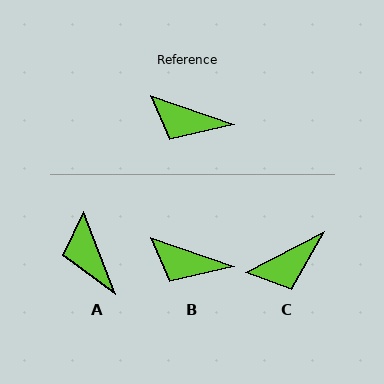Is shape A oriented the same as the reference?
No, it is off by about 49 degrees.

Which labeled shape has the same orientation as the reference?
B.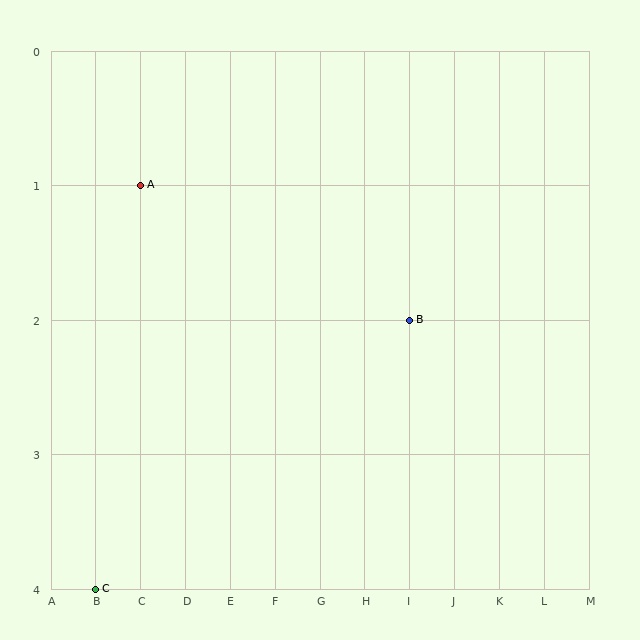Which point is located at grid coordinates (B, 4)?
Point C is at (B, 4).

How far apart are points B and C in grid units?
Points B and C are 7 columns and 2 rows apart (about 7.3 grid units diagonally).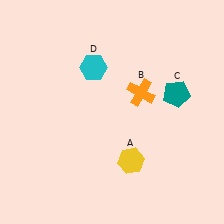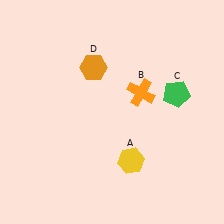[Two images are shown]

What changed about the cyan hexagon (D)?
In Image 1, D is cyan. In Image 2, it changed to orange.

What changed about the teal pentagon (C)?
In Image 1, C is teal. In Image 2, it changed to green.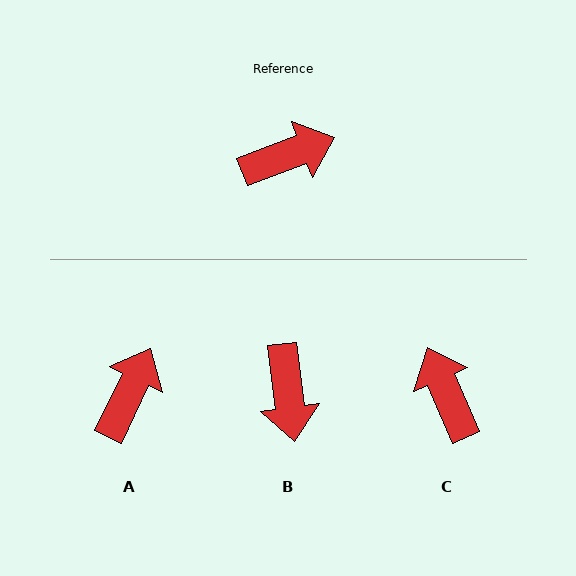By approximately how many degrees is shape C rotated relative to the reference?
Approximately 93 degrees counter-clockwise.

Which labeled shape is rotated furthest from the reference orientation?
B, about 103 degrees away.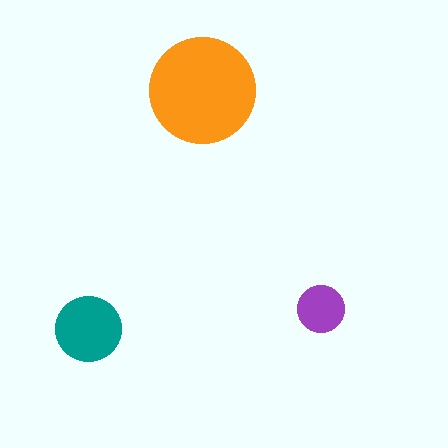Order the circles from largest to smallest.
the orange one, the teal one, the purple one.